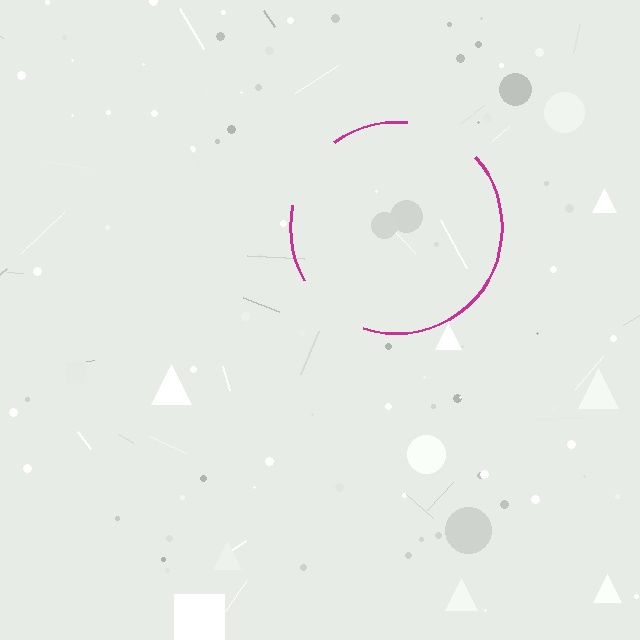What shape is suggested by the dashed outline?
The dashed outline suggests a circle.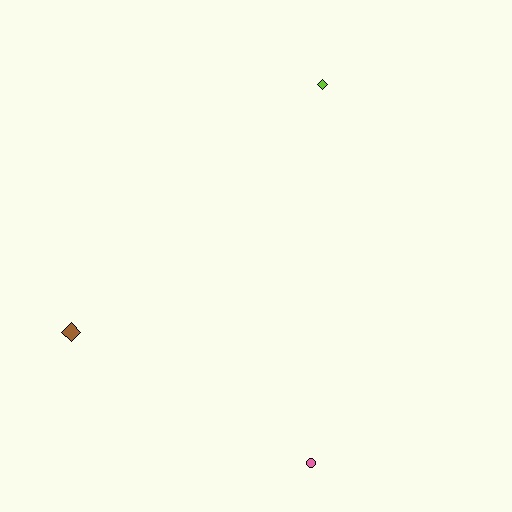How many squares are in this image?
There are no squares.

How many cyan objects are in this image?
There are no cyan objects.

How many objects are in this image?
There are 3 objects.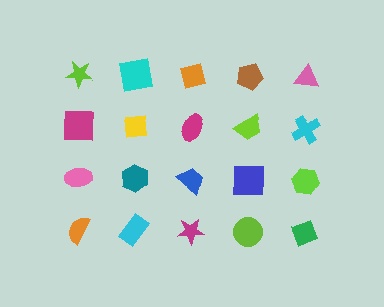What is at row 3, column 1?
A pink ellipse.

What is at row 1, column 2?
A cyan square.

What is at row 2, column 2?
A yellow square.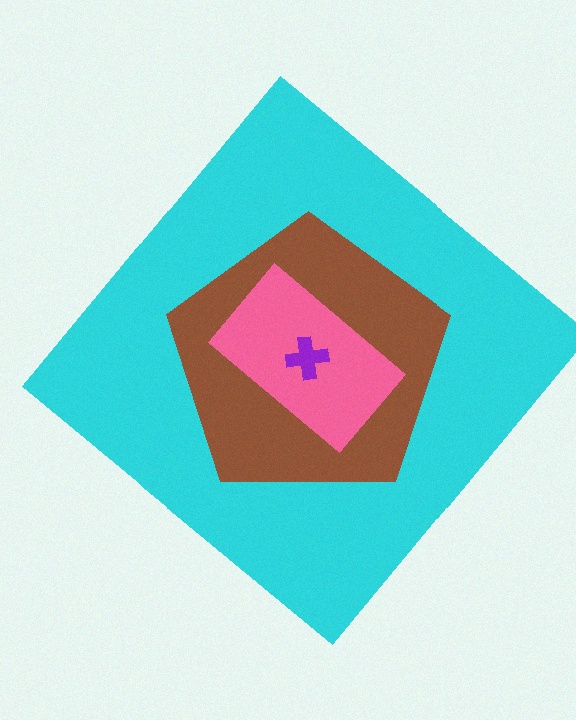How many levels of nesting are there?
4.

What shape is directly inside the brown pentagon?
The pink rectangle.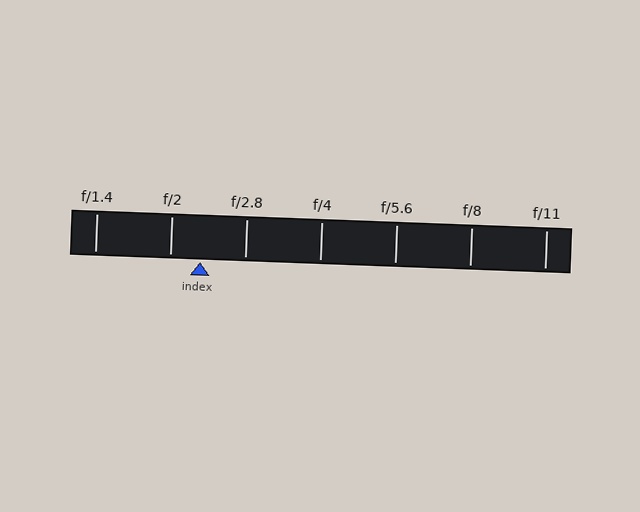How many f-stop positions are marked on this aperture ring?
There are 7 f-stop positions marked.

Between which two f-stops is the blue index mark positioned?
The index mark is between f/2 and f/2.8.